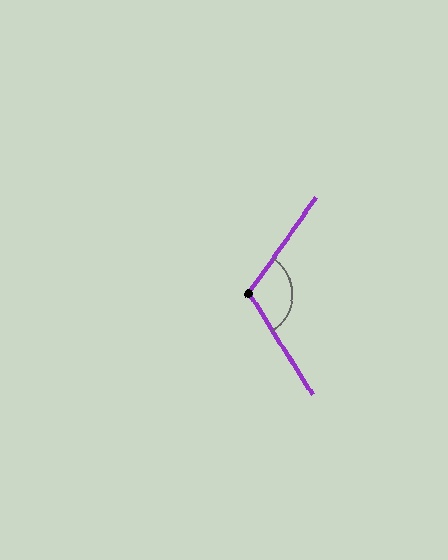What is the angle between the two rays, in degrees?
Approximately 113 degrees.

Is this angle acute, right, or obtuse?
It is obtuse.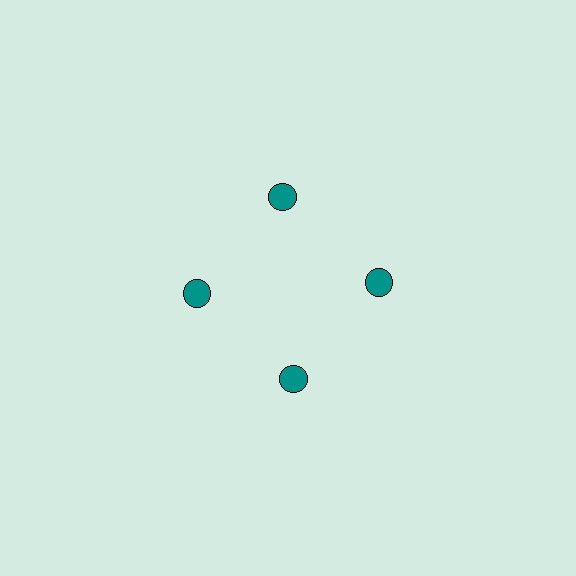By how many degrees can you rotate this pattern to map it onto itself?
The pattern maps onto itself every 90 degrees of rotation.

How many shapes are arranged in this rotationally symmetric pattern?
There are 4 shapes, arranged in 4 groups of 1.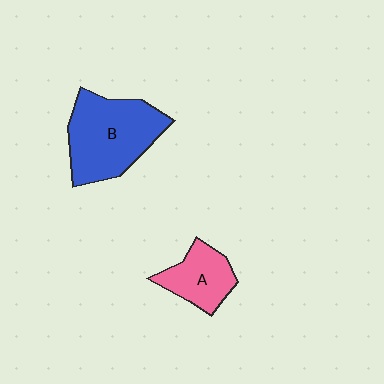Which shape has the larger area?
Shape B (blue).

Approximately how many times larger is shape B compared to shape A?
Approximately 1.9 times.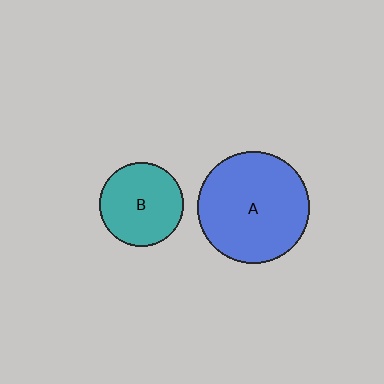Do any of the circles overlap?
No, none of the circles overlap.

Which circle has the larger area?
Circle A (blue).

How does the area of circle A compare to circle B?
Approximately 1.8 times.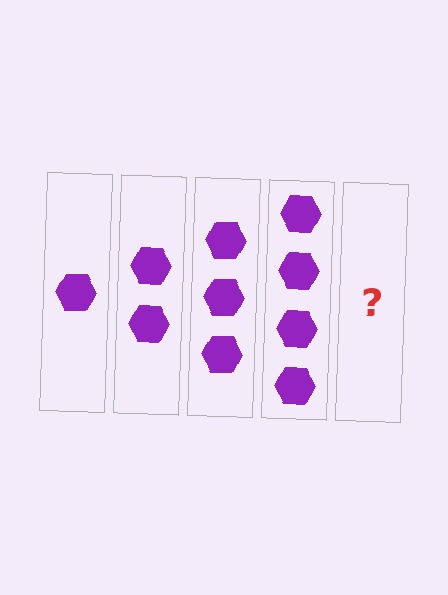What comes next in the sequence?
The next element should be 5 hexagons.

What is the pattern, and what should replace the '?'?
The pattern is that each step adds one more hexagon. The '?' should be 5 hexagons.